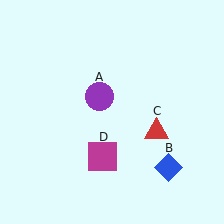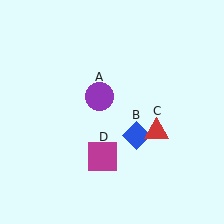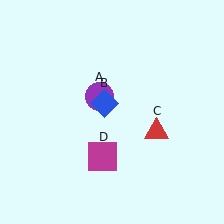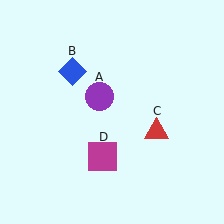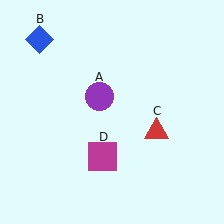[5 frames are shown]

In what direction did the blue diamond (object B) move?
The blue diamond (object B) moved up and to the left.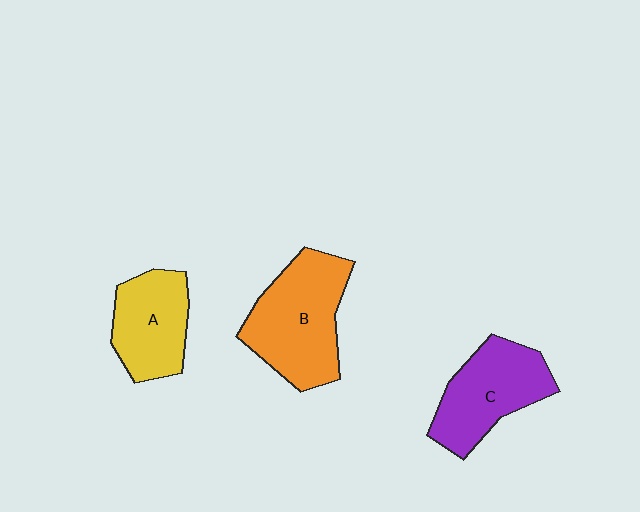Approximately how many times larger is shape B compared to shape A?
Approximately 1.4 times.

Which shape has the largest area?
Shape B (orange).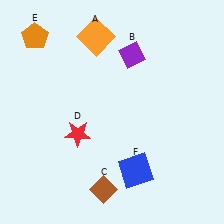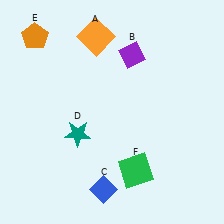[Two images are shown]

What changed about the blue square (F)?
In Image 1, F is blue. In Image 2, it changed to green.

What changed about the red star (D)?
In Image 1, D is red. In Image 2, it changed to teal.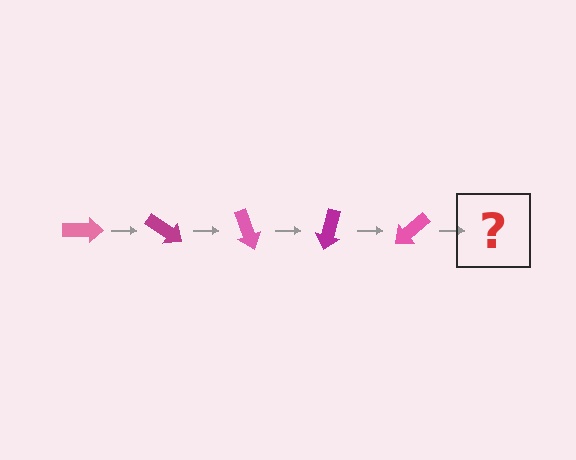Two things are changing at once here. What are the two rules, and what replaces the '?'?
The two rules are that it rotates 35 degrees each step and the color cycles through pink and magenta. The '?' should be a magenta arrow, rotated 175 degrees from the start.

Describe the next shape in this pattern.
It should be a magenta arrow, rotated 175 degrees from the start.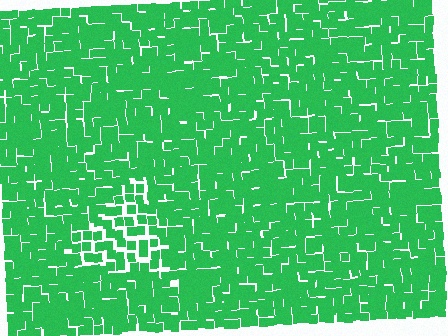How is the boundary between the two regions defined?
The boundary is defined by a change in element density (approximately 1.7x ratio). All elements are the same color, size, and shape.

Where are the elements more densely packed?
The elements are more densely packed outside the triangle boundary.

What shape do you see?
I see a triangle.